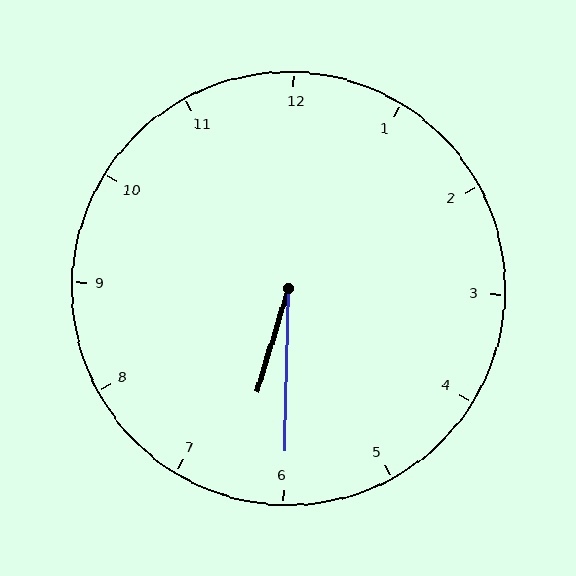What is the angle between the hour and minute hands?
Approximately 15 degrees.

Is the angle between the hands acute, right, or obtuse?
It is acute.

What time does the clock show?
6:30.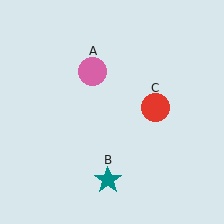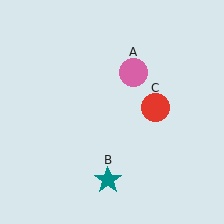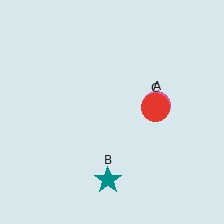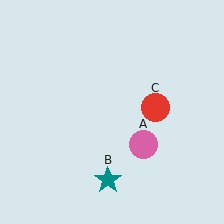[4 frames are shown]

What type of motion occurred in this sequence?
The pink circle (object A) rotated clockwise around the center of the scene.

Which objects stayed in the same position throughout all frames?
Teal star (object B) and red circle (object C) remained stationary.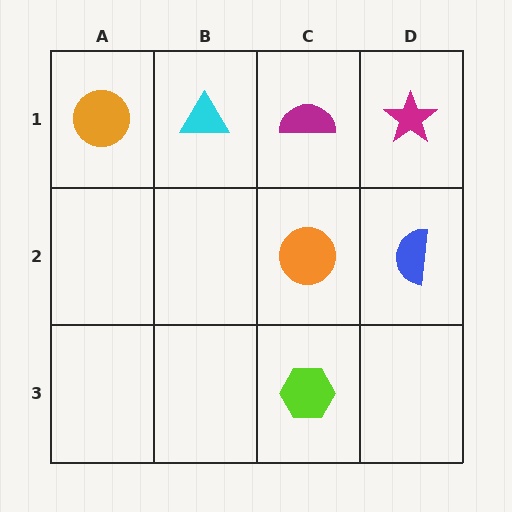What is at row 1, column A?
An orange circle.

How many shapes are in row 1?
4 shapes.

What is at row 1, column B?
A cyan triangle.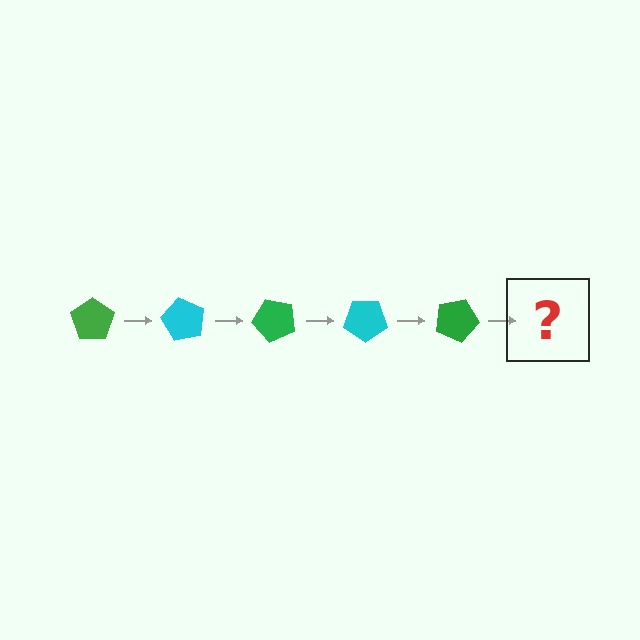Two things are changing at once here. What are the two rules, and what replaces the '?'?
The two rules are that it rotates 60 degrees each step and the color cycles through green and cyan. The '?' should be a cyan pentagon, rotated 300 degrees from the start.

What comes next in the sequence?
The next element should be a cyan pentagon, rotated 300 degrees from the start.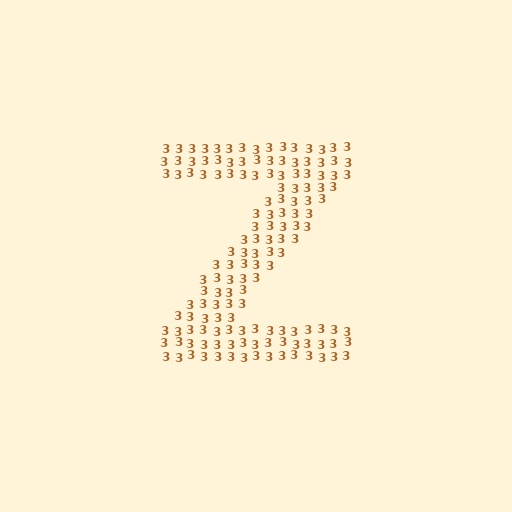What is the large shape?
The large shape is the letter Z.